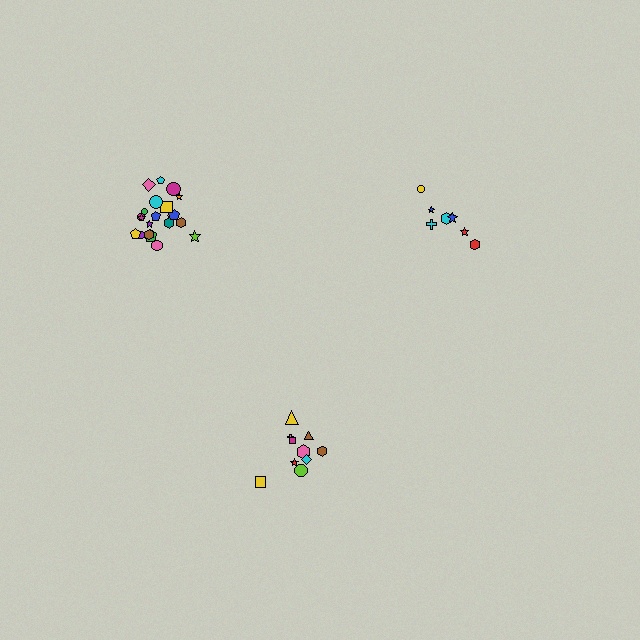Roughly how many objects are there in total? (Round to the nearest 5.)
Roughly 40 objects in total.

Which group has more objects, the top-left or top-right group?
The top-left group.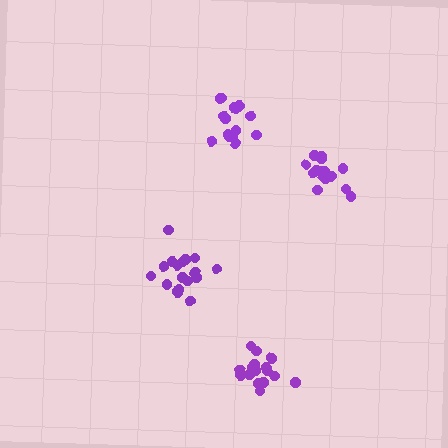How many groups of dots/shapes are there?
There are 4 groups.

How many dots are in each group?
Group 1: 15 dots, Group 2: 17 dots, Group 3: 16 dots, Group 4: 15 dots (63 total).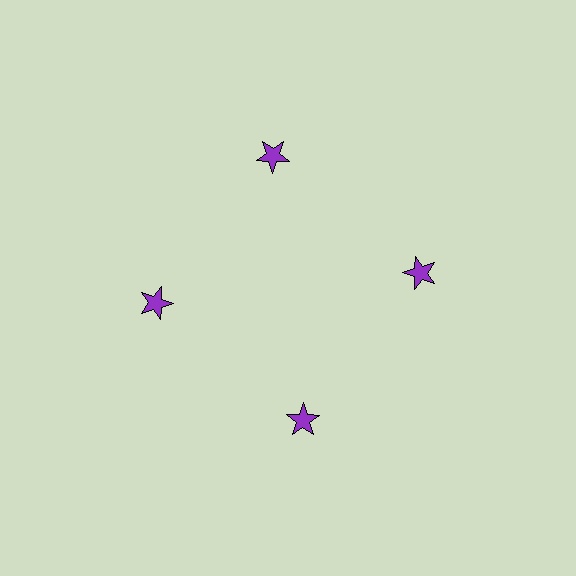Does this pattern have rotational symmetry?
Yes, this pattern has 4-fold rotational symmetry. It looks the same after rotating 90 degrees around the center.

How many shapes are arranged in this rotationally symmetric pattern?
There are 4 shapes, arranged in 4 groups of 1.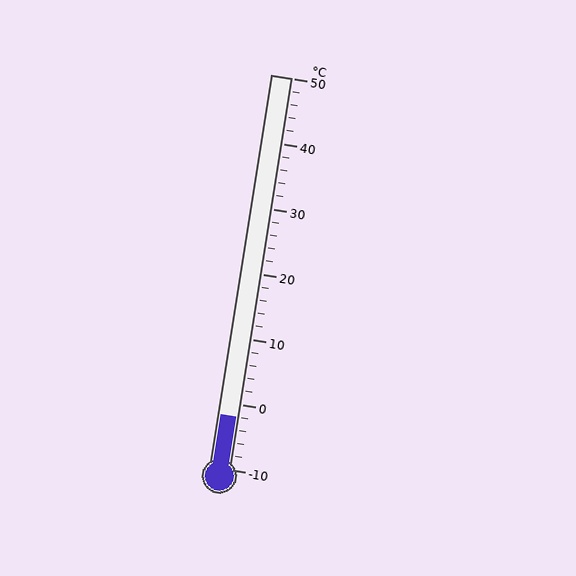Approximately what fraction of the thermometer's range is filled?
The thermometer is filled to approximately 15% of its range.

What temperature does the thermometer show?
The thermometer shows approximately -2°C.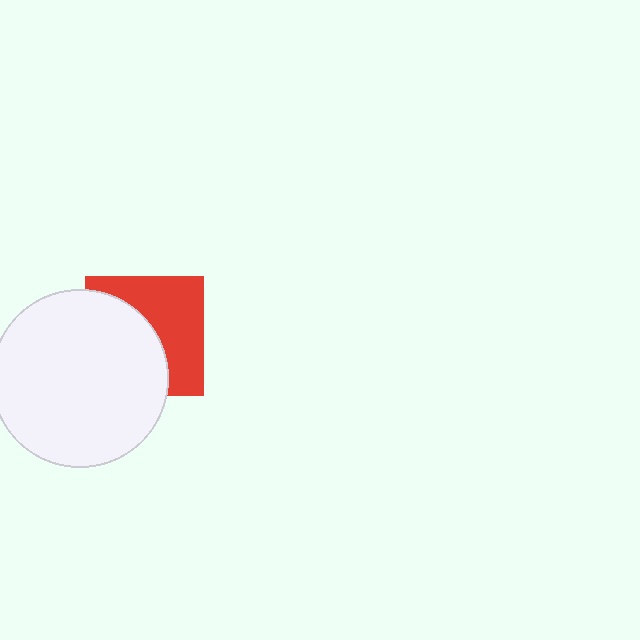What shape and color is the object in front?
The object in front is a white circle.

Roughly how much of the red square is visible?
About half of it is visible (roughly 49%).